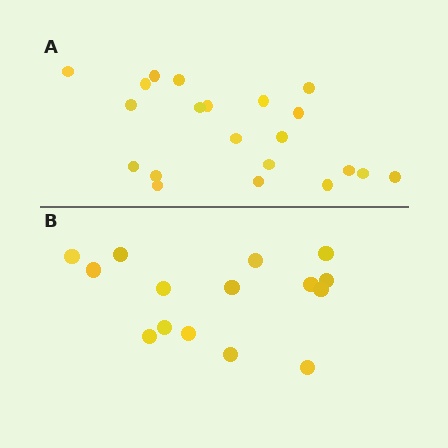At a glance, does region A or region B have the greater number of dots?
Region A (the top region) has more dots.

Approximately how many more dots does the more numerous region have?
Region A has about 6 more dots than region B.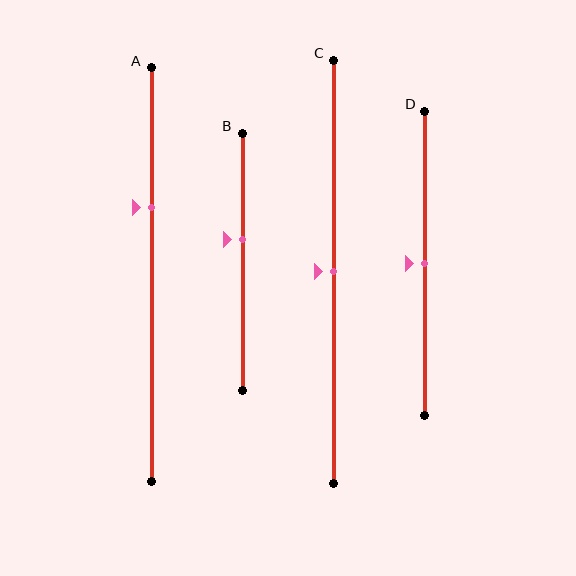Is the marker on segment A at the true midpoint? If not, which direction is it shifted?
No, the marker on segment A is shifted upward by about 16% of the segment length.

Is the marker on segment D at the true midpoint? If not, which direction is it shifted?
Yes, the marker on segment D is at the true midpoint.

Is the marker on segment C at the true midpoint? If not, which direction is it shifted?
Yes, the marker on segment C is at the true midpoint.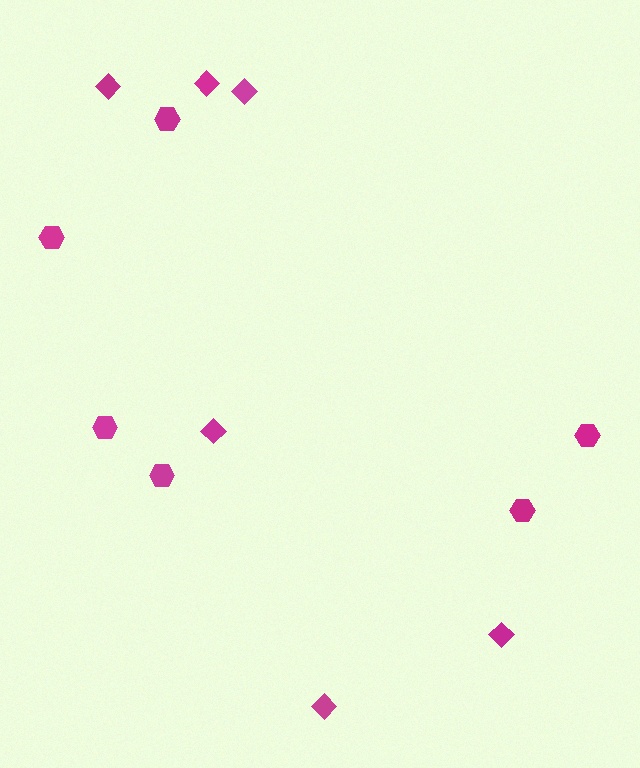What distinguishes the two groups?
There are 2 groups: one group of diamonds (6) and one group of hexagons (6).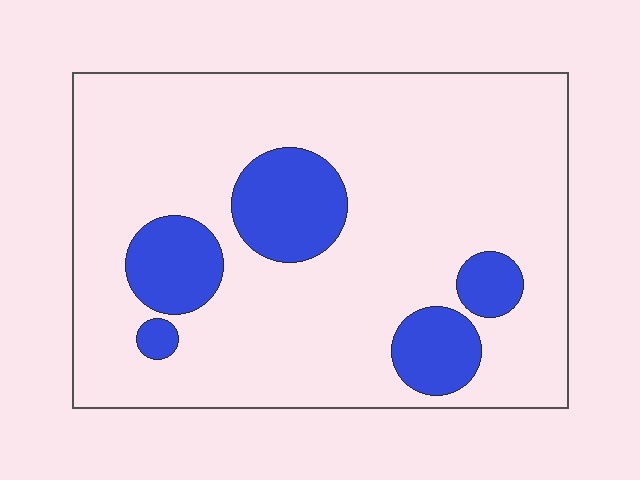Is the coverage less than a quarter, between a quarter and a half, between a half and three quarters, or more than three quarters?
Less than a quarter.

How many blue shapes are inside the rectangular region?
5.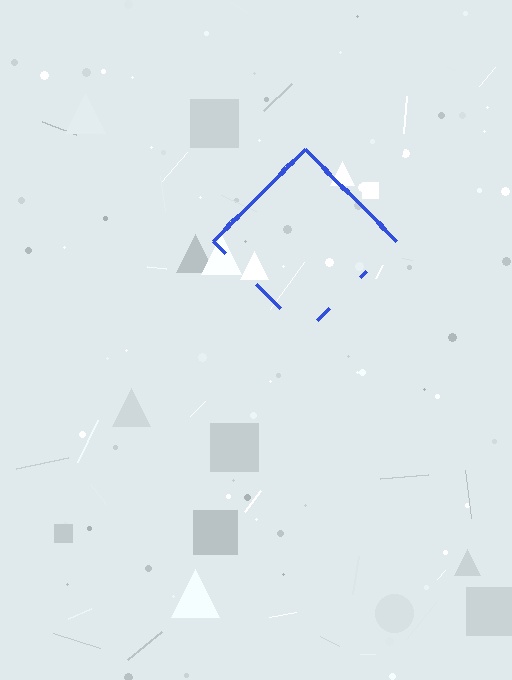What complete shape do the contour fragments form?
The contour fragments form a diamond.